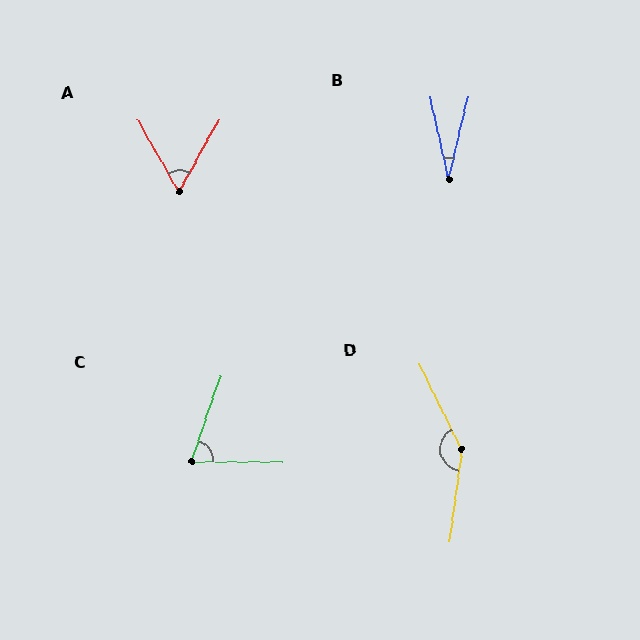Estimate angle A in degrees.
Approximately 59 degrees.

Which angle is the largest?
D, at approximately 146 degrees.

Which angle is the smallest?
B, at approximately 25 degrees.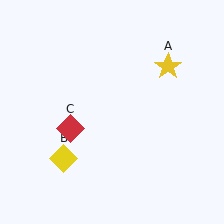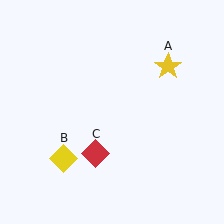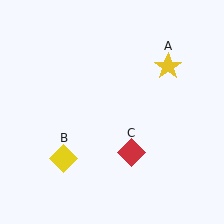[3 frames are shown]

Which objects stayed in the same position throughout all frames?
Yellow star (object A) and yellow diamond (object B) remained stationary.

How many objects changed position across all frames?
1 object changed position: red diamond (object C).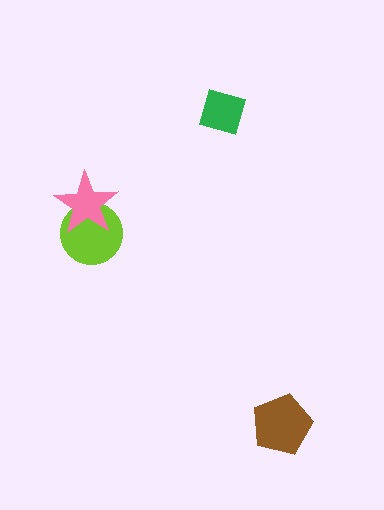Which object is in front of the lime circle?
The pink star is in front of the lime circle.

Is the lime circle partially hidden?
Yes, it is partially covered by another shape.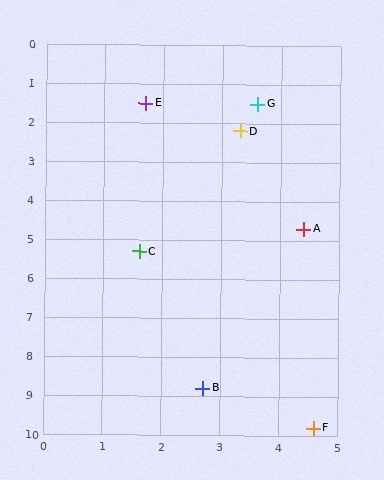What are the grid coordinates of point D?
Point D is at approximately (3.3, 2.2).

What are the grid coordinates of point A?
Point A is at approximately (4.4, 4.7).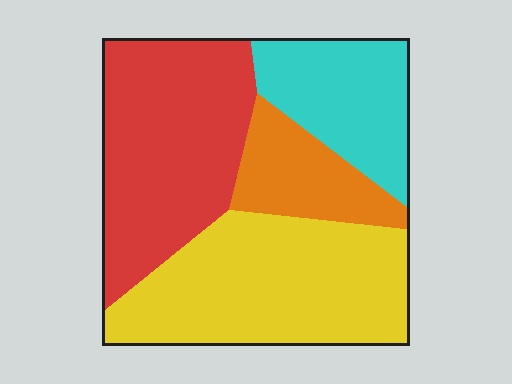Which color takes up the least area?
Orange, at roughly 15%.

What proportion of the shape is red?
Red covers around 35% of the shape.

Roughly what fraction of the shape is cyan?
Cyan takes up about one fifth (1/5) of the shape.